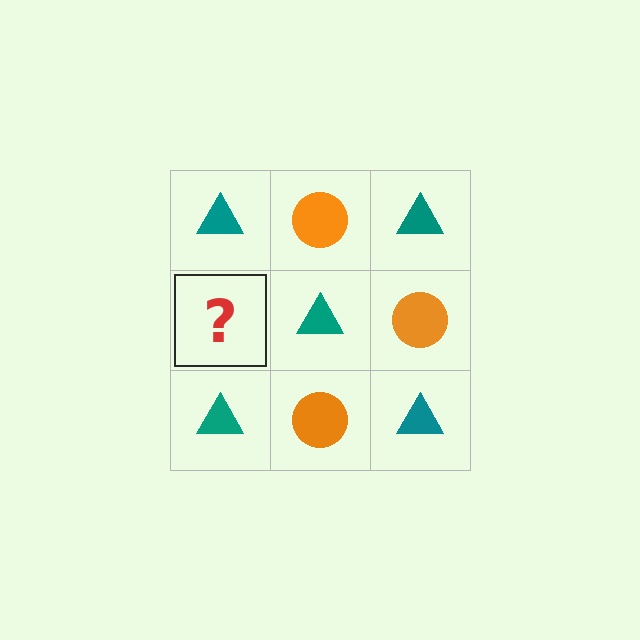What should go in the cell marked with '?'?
The missing cell should contain an orange circle.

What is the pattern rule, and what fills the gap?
The rule is that it alternates teal triangle and orange circle in a checkerboard pattern. The gap should be filled with an orange circle.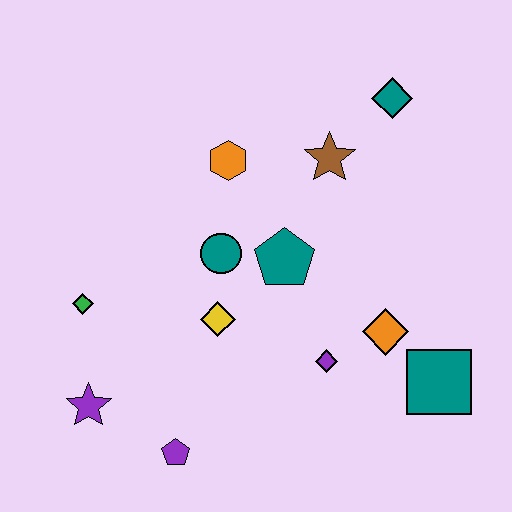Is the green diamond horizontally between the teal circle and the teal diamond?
No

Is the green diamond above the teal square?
Yes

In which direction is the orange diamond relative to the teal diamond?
The orange diamond is below the teal diamond.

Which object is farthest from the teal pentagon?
The purple star is farthest from the teal pentagon.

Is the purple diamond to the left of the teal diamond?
Yes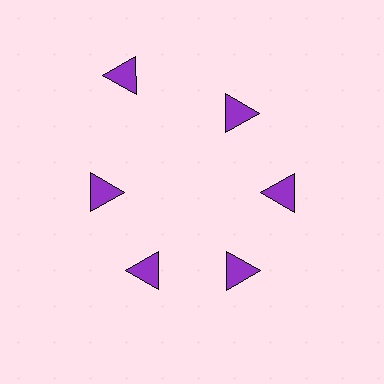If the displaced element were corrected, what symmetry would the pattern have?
It would have 6-fold rotational symmetry — the pattern would map onto itself every 60 degrees.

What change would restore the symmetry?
The symmetry would be restored by moving it inward, back onto the ring so that all 6 triangles sit at equal angles and equal distance from the center.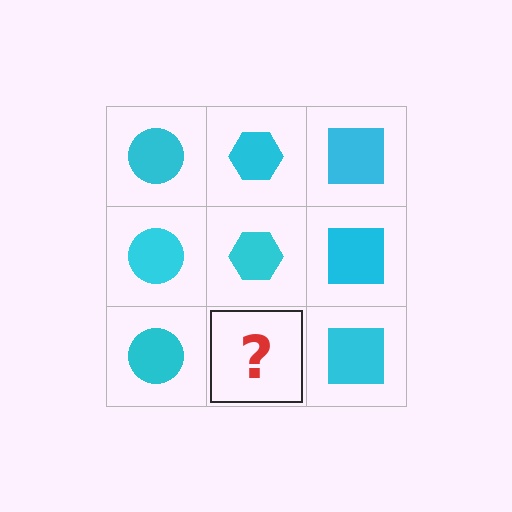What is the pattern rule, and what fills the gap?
The rule is that each column has a consistent shape. The gap should be filled with a cyan hexagon.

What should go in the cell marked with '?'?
The missing cell should contain a cyan hexagon.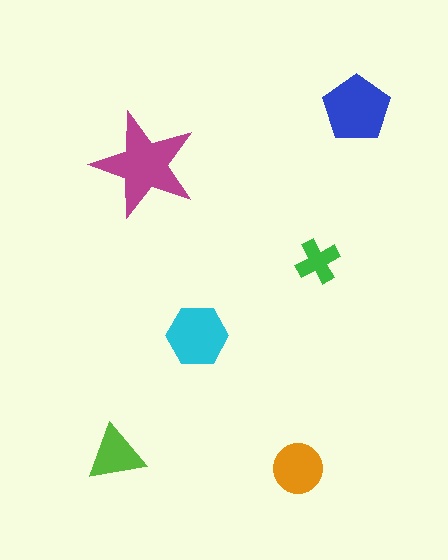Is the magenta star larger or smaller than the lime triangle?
Larger.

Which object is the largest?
The magenta star.